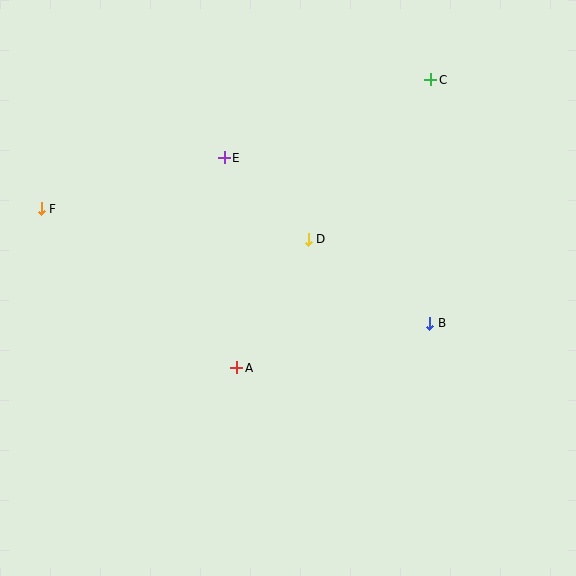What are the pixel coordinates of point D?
Point D is at (308, 239).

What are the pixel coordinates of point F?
Point F is at (41, 209).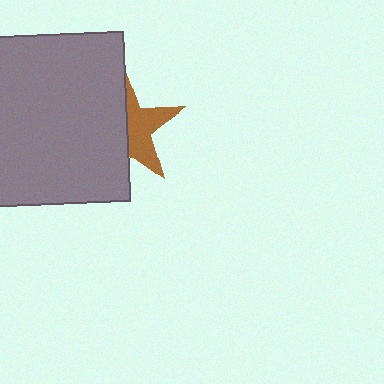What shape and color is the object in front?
The object in front is a gray square.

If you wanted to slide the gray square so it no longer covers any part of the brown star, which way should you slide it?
Slide it left — that is the most direct way to separate the two shapes.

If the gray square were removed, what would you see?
You would see the complete brown star.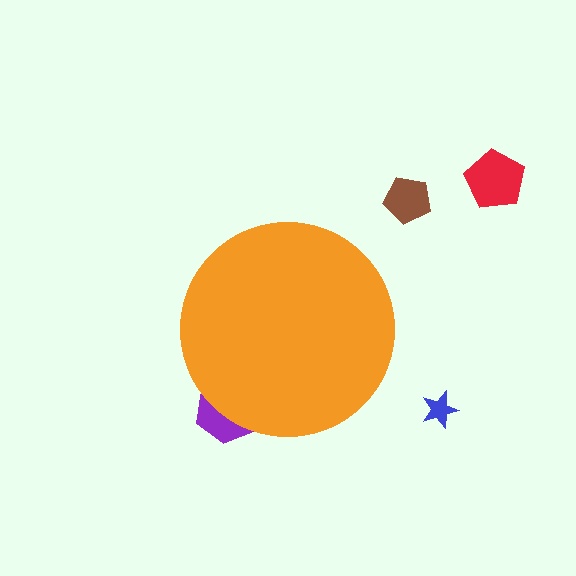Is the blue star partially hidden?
No, the blue star is fully visible.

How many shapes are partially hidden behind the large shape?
1 shape is partially hidden.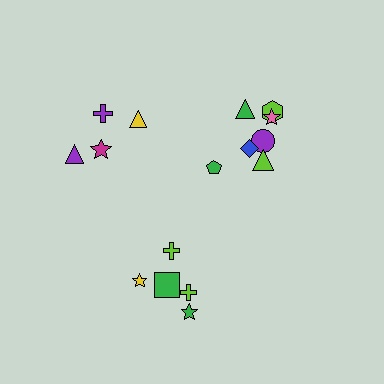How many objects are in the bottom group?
There are 5 objects.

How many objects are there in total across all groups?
There are 16 objects.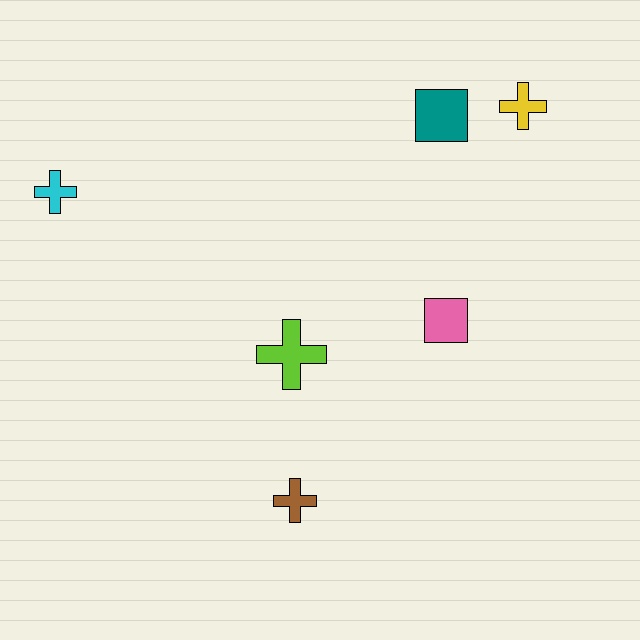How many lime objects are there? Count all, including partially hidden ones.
There is 1 lime object.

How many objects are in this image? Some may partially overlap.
There are 6 objects.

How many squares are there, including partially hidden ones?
There are 2 squares.